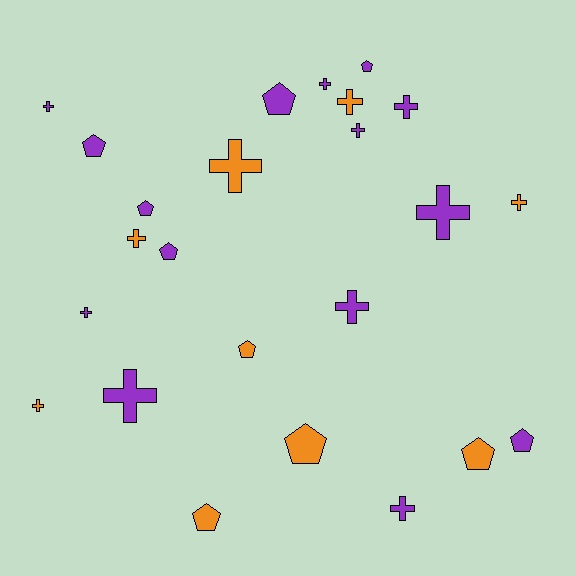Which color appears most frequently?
Purple, with 15 objects.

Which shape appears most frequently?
Cross, with 14 objects.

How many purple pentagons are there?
There are 6 purple pentagons.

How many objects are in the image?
There are 24 objects.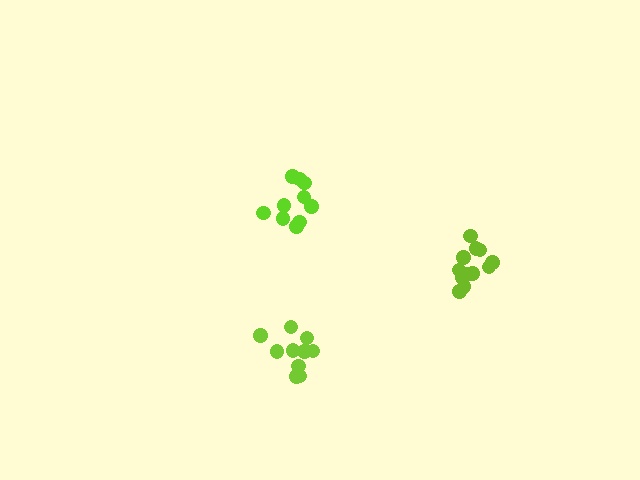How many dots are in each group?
Group 1: 13 dots, Group 2: 10 dots, Group 3: 10 dots (33 total).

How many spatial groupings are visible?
There are 3 spatial groupings.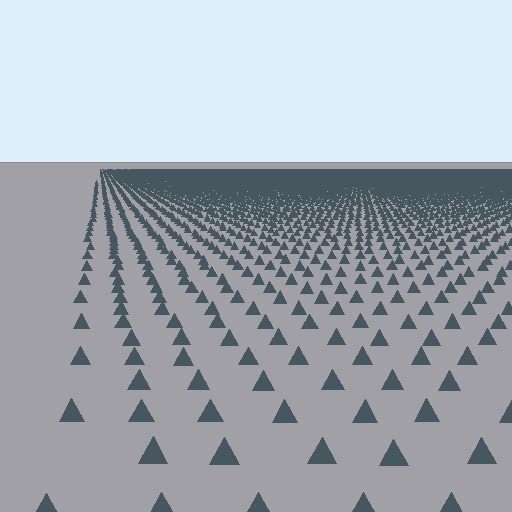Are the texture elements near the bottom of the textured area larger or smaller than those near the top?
Larger. Near the bottom, elements are closer to the viewer and appear at a bigger on-screen size.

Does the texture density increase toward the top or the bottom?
Density increases toward the top.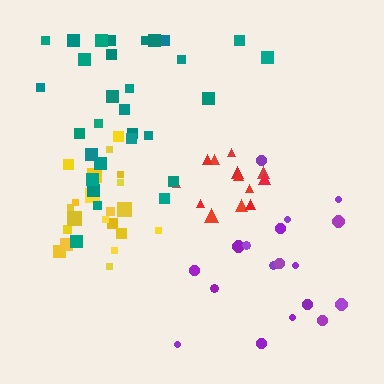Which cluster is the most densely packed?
Yellow.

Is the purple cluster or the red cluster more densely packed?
Red.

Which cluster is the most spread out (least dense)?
Teal.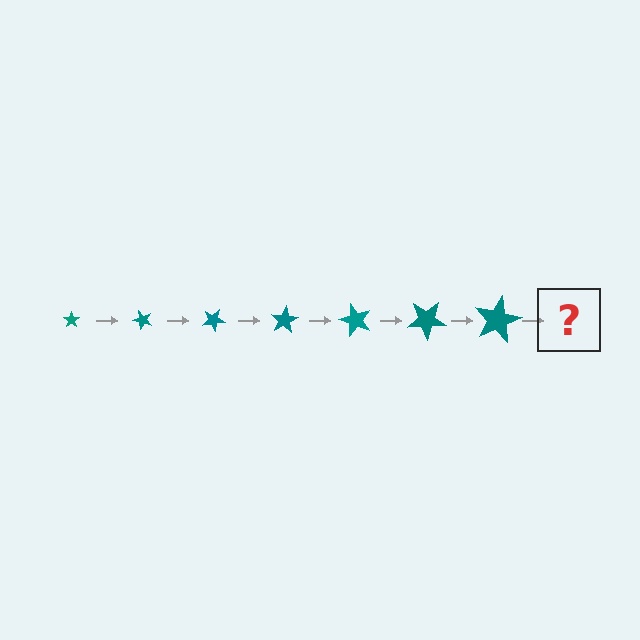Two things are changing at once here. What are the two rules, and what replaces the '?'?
The two rules are that the star grows larger each step and it rotates 50 degrees each step. The '?' should be a star, larger than the previous one and rotated 350 degrees from the start.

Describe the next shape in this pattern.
It should be a star, larger than the previous one and rotated 350 degrees from the start.